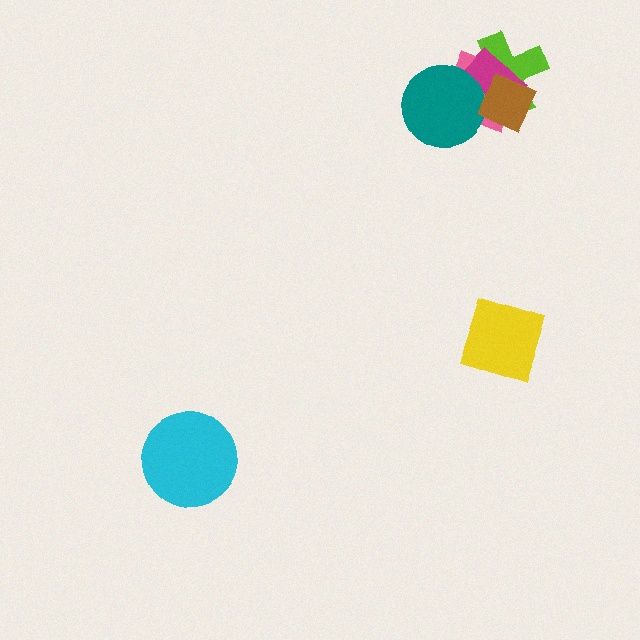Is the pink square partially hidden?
Yes, it is partially covered by another shape.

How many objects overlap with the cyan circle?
0 objects overlap with the cyan circle.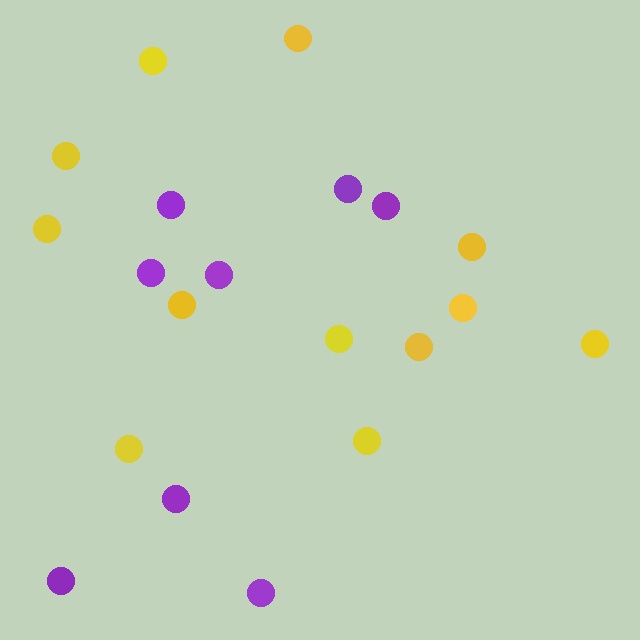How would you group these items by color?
There are 2 groups: one group of purple circles (8) and one group of yellow circles (12).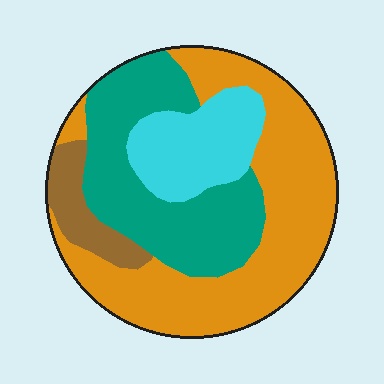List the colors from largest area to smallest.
From largest to smallest: orange, teal, cyan, brown.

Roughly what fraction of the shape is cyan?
Cyan takes up about one sixth (1/6) of the shape.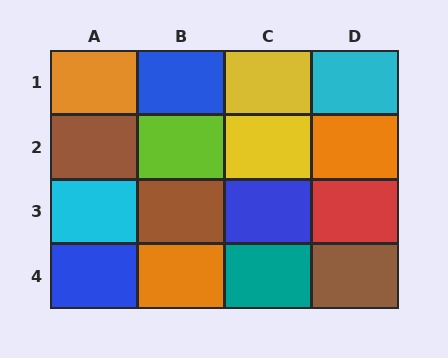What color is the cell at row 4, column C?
Teal.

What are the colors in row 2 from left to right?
Brown, lime, yellow, orange.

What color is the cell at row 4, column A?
Blue.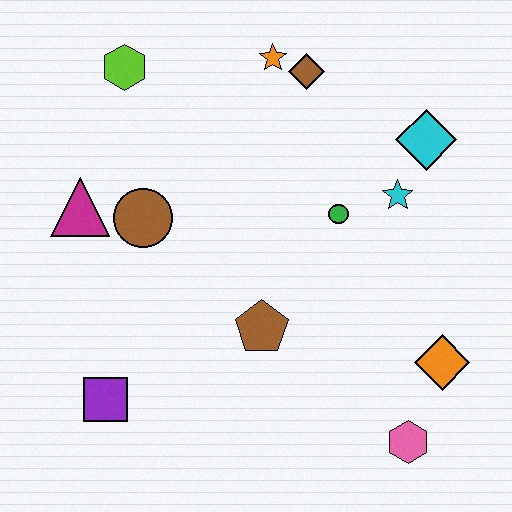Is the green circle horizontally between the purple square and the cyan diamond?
Yes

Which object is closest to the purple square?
The brown pentagon is closest to the purple square.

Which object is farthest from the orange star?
The pink hexagon is farthest from the orange star.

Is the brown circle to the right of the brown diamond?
No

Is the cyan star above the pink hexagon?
Yes